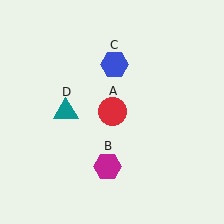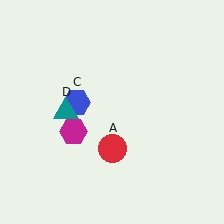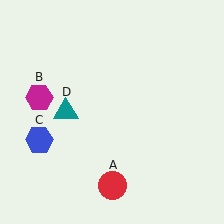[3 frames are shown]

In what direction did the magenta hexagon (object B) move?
The magenta hexagon (object B) moved up and to the left.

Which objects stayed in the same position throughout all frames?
Teal triangle (object D) remained stationary.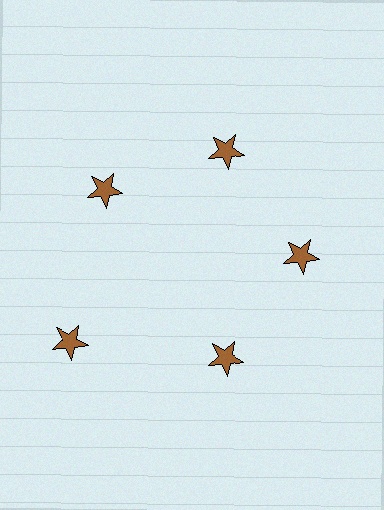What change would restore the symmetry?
The symmetry would be restored by moving it inward, back onto the ring so that all 5 stars sit at equal angles and equal distance from the center.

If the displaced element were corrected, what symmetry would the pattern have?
It would have 5-fold rotational symmetry — the pattern would map onto itself every 72 degrees.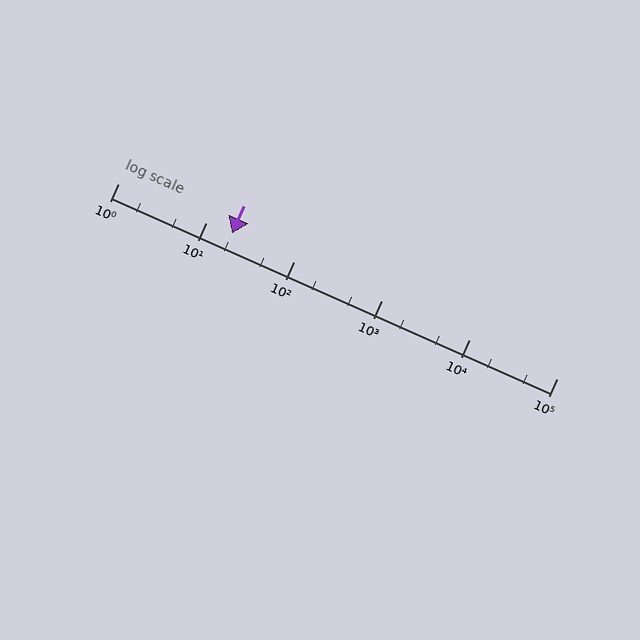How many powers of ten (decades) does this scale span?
The scale spans 5 decades, from 1 to 100000.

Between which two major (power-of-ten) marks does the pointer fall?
The pointer is between 10 and 100.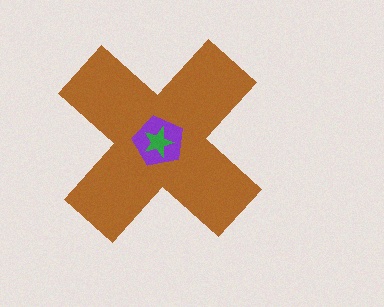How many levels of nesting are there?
3.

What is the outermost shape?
The brown cross.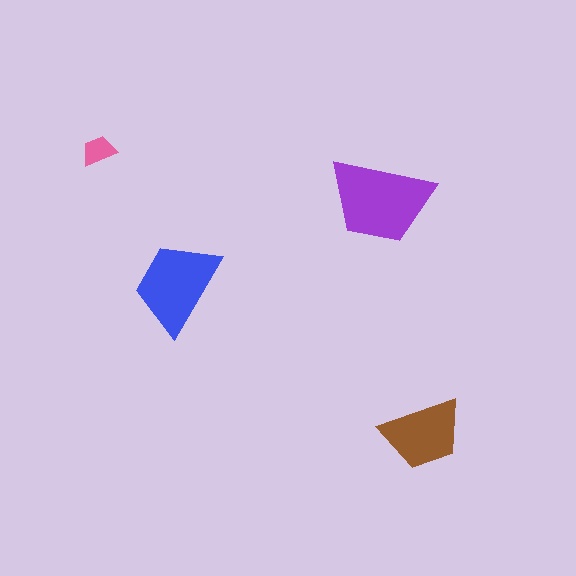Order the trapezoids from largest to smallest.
the purple one, the blue one, the brown one, the pink one.